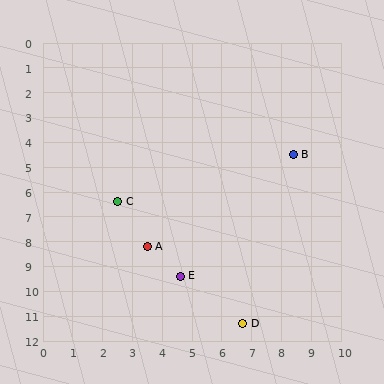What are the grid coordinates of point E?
Point E is at approximately (4.6, 9.4).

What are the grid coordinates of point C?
Point C is at approximately (2.5, 6.4).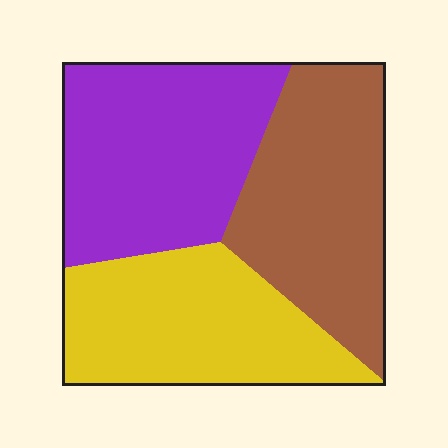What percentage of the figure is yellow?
Yellow covers 31% of the figure.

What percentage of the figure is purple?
Purple covers roughly 35% of the figure.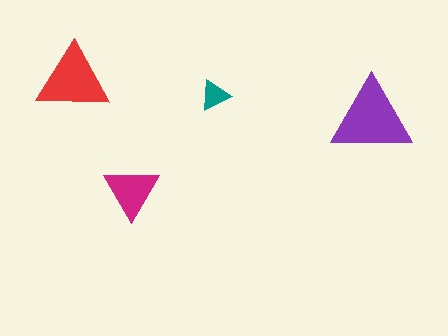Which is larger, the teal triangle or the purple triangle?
The purple one.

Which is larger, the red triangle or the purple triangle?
The purple one.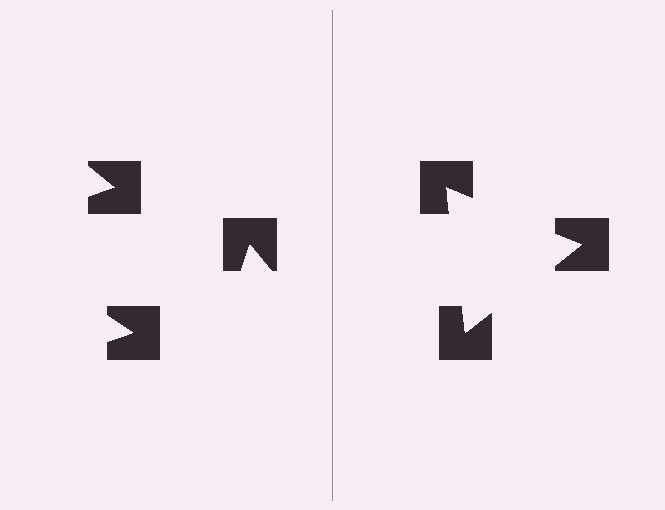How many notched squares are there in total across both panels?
6 — 3 on each side.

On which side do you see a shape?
An illusory triangle appears on the right side. On the left side the wedge cuts are rotated, so no coherent shape forms.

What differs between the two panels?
The notched squares are positioned identically on both sides; only the wedge orientations differ. On the right they align to a triangle; on the left they are misaligned.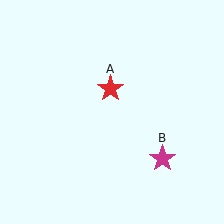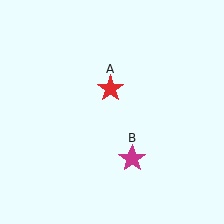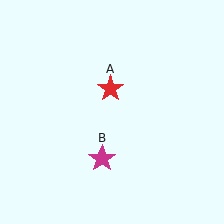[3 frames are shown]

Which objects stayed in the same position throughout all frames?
Red star (object A) remained stationary.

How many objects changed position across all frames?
1 object changed position: magenta star (object B).